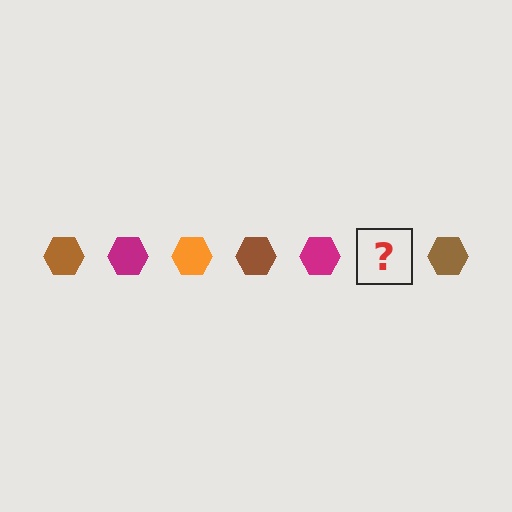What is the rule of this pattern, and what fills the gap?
The rule is that the pattern cycles through brown, magenta, orange hexagons. The gap should be filled with an orange hexagon.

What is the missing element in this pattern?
The missing element is an orange hexagon.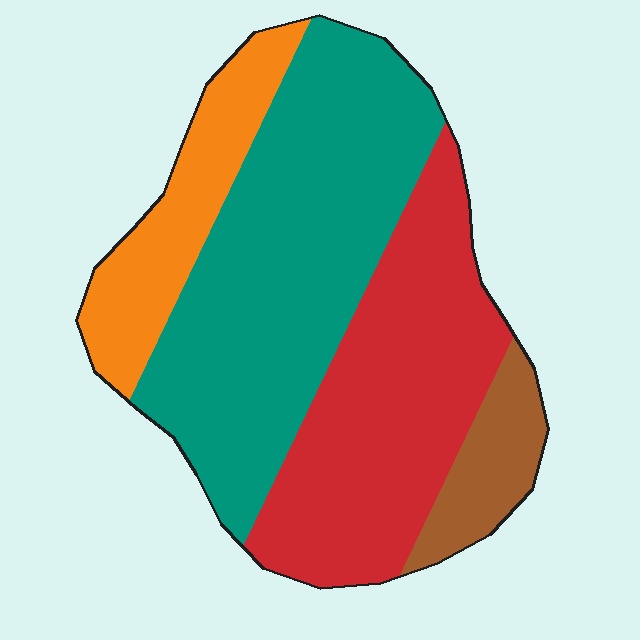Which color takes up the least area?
Brown, at roughly 10%.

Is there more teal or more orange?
Teal.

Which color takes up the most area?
Teal, at roughly 45%.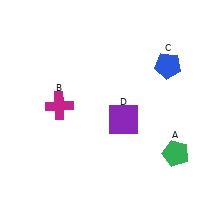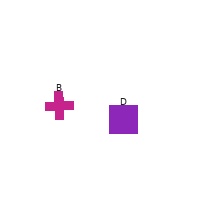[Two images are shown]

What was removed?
The green pentagon (A), the blue pentagon (C) were removed in Image 2.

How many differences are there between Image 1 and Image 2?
There are 2 differences between the two images.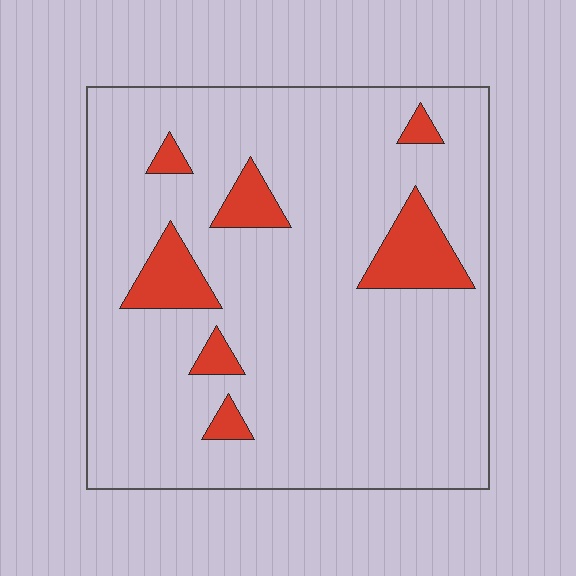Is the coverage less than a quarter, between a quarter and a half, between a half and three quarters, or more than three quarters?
Less than a quarter.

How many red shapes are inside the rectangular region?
7.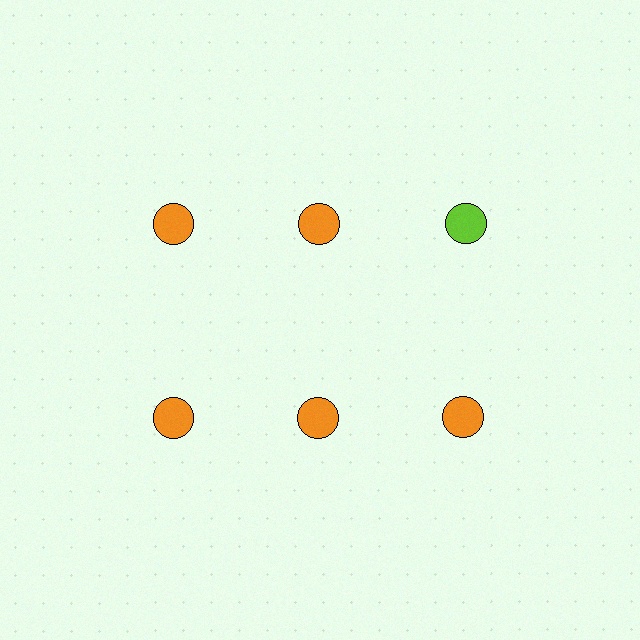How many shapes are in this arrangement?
There are 6 shapes arranged in a grid pattern.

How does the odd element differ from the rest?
It has a different color: lime instead of orange.